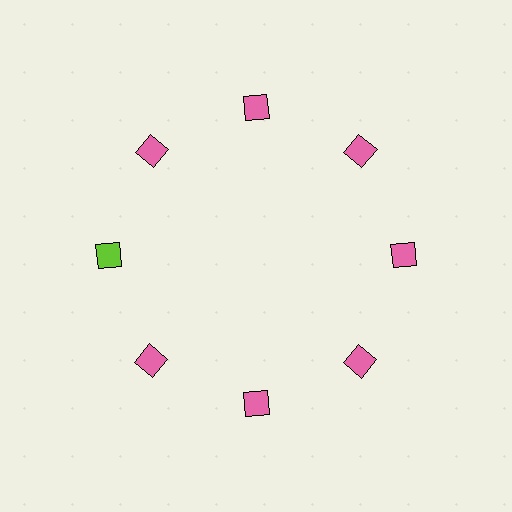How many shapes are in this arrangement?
There are 8 shapes arranged in a ring pattern.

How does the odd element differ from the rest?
It has a different color: lime instead of pink.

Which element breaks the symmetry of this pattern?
The lime diamond at roughly the 9 o'clock position breaks the symmetry. All other shapes are pink diamonds.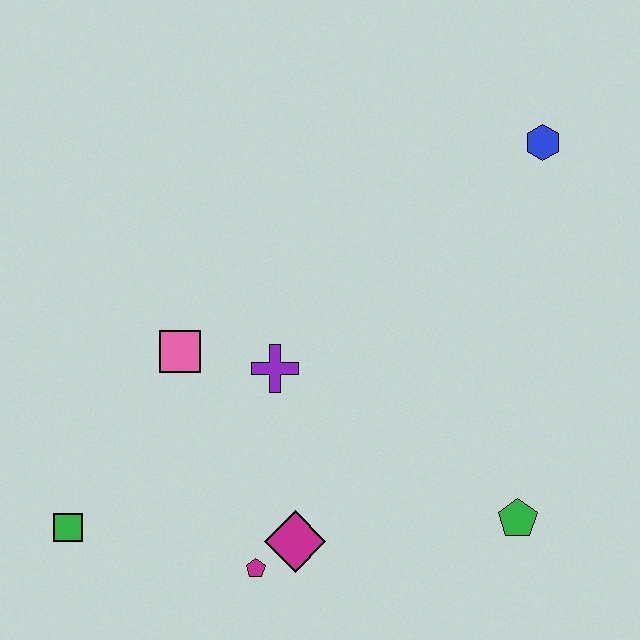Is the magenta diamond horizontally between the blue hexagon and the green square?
Yes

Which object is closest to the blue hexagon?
The purple cross is closest to the blue hexagon.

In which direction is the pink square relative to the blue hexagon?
The pink square is to the left of the blue hexagon.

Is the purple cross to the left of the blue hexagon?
Yes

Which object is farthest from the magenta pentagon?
The blue hexagon is farthest from the magenta pentagon.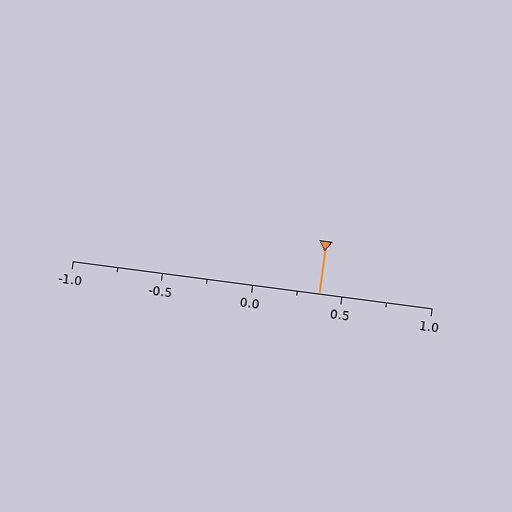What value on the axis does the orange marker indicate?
The marker indicates approximately 0.38.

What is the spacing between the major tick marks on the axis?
The major ticks are spaced 0.5 apart.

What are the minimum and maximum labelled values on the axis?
The axis runs from -1.0 to 1.0.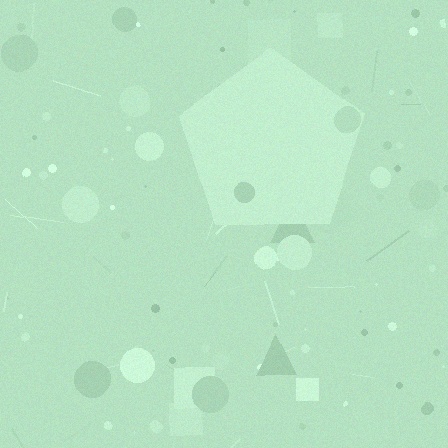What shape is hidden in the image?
A pentagon is hidden in the image.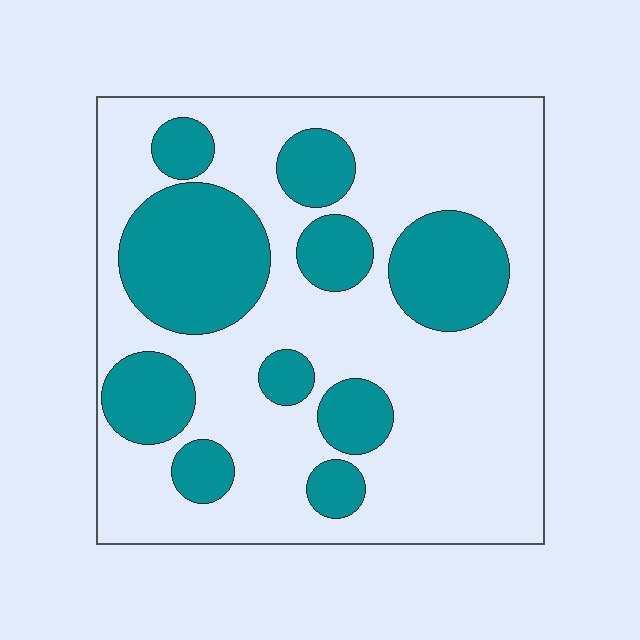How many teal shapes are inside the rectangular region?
10.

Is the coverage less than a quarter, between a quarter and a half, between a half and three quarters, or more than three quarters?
Between a quarter and a half.